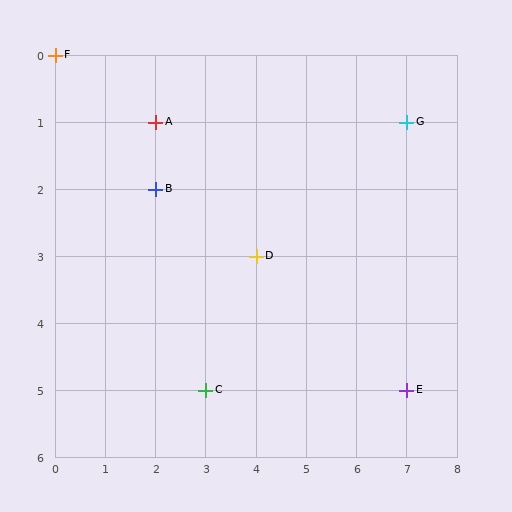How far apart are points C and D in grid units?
Points C and D are 1 column and 2 rows apart (about 2.2 grid units diagonally).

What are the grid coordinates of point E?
Point E is at grid coordinates (7, 5).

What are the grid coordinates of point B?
Point B is at grid coordinates (2, 2).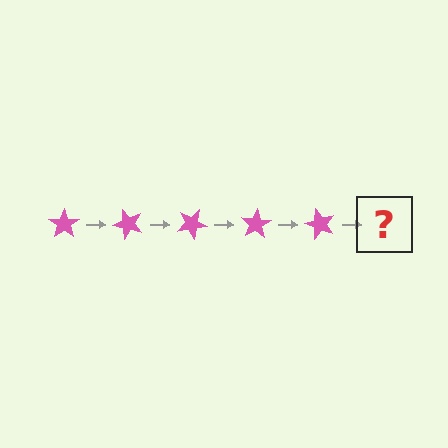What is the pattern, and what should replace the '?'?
The pattern is that the star rotates 50 degrees each step. The '?' should be a pink star rotated 250 degrees.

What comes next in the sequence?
The next element should be a pink star rotated 250 degrees.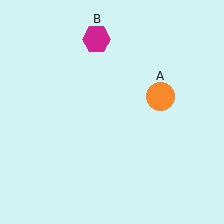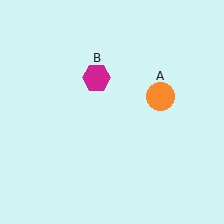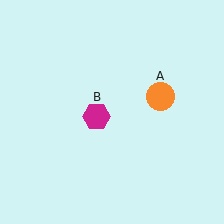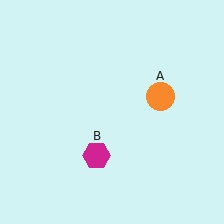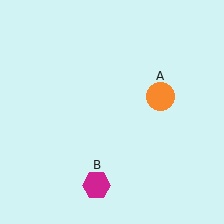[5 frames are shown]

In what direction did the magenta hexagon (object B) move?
The magenta hexagon (object B) moved down.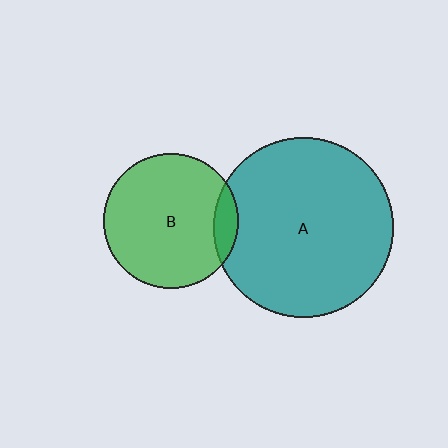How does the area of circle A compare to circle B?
Approximately 1.8 times.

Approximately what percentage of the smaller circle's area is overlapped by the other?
Approximately 10%.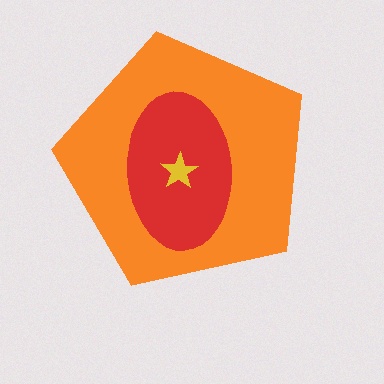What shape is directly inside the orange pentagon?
The red ellipse.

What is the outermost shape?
The orange pentagon.